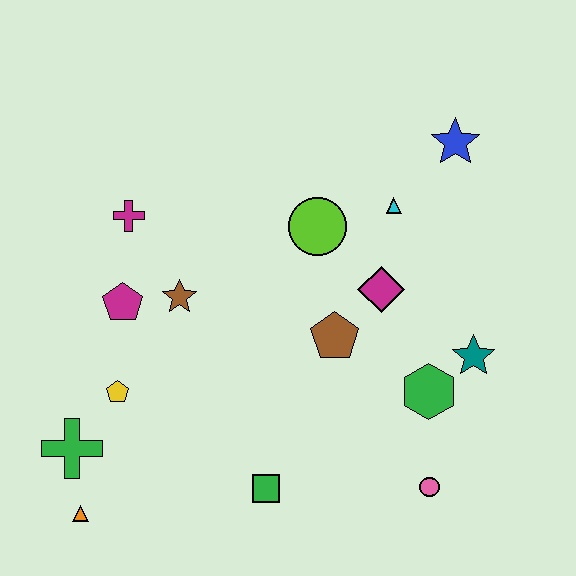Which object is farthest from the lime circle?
The orange triangle is farthest from the lime circle.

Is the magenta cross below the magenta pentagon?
No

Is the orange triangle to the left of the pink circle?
Yes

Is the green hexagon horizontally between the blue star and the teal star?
No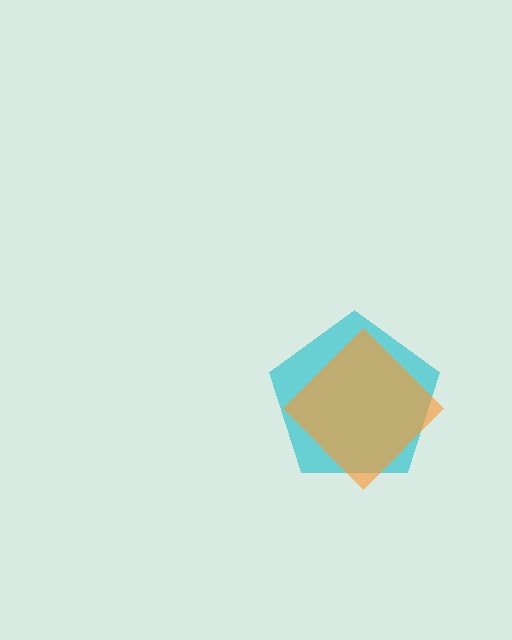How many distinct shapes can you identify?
There are 2 distinct shapes: a cyan pentagon, an orange diamond.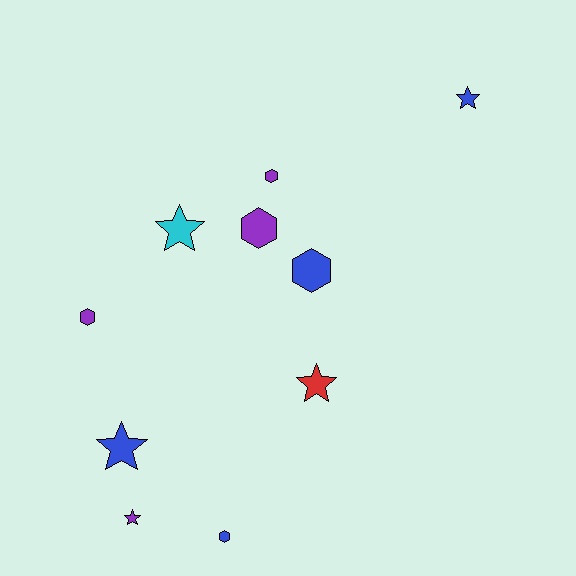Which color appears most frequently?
Blue, with 4 objects.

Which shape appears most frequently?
Hexagon, with 5 objects.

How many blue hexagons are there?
There are 2 blue hexagons.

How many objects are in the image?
There are 10 objects.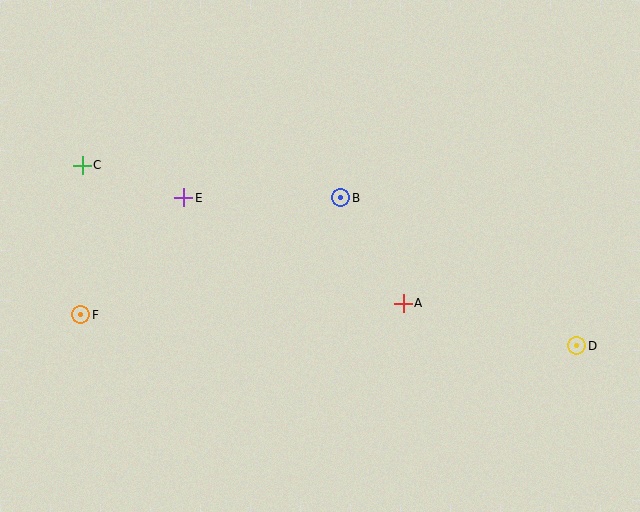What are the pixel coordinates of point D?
Point D is at (577, 346).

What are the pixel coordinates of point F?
Point F is at (81, 315).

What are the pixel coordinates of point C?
Point C is at (82, 165).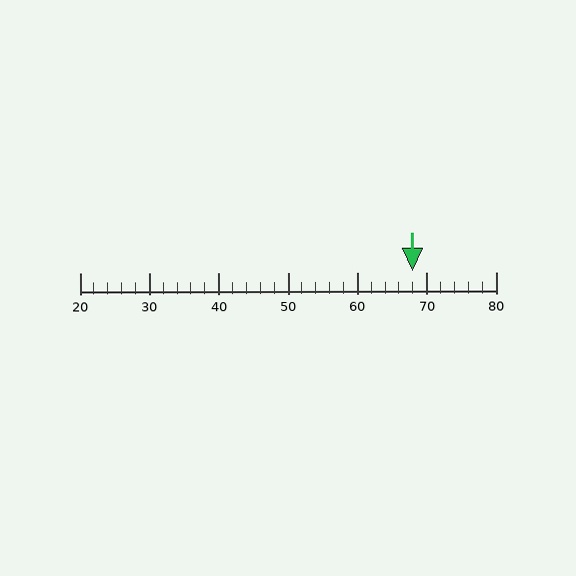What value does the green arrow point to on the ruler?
The green arrow points to approximately 68.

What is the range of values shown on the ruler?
The ruler shows values from 20 to 80.